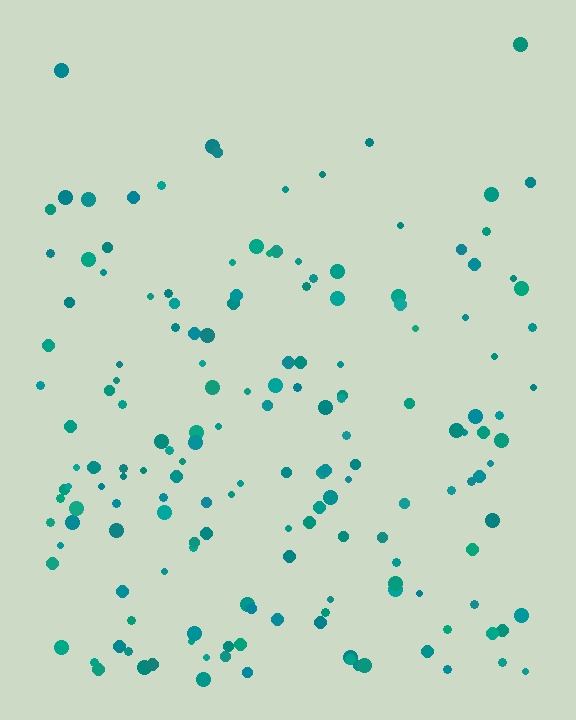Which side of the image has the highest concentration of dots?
The bottom.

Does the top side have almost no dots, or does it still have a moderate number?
Still a moderate number, just noticeably fewer than the bottom.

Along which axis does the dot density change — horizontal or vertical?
Vertical.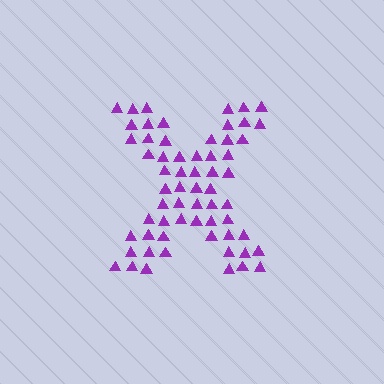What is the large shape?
The large shape is the letter X.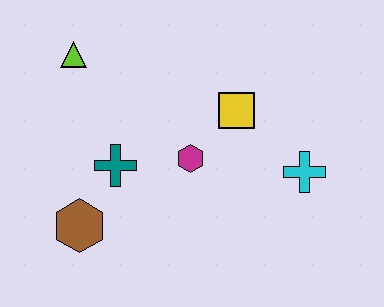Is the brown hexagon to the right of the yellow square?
No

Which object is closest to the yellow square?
The magenta hexagon is closest to the yellow square.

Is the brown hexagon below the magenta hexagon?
Yes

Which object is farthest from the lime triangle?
The cyan cross is farthest from the lime triangle.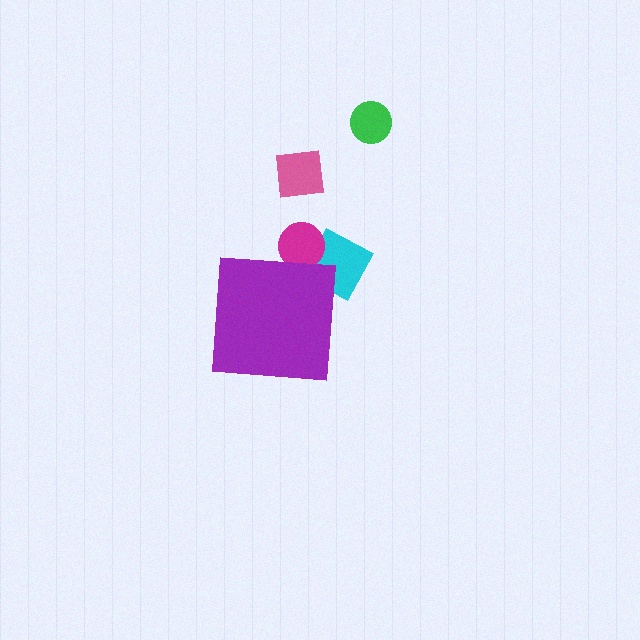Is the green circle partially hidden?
No, the green circle is fully visible.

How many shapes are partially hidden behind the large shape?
2 shapes are partially hidden.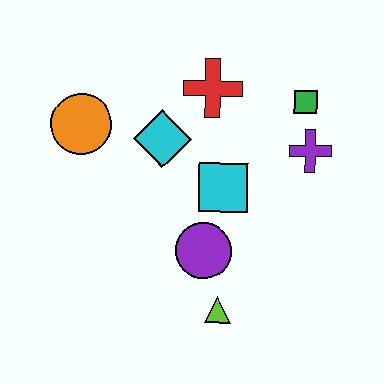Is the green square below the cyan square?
No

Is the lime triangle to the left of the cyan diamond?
No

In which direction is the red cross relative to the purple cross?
The red cross is to the left of the purple cross.